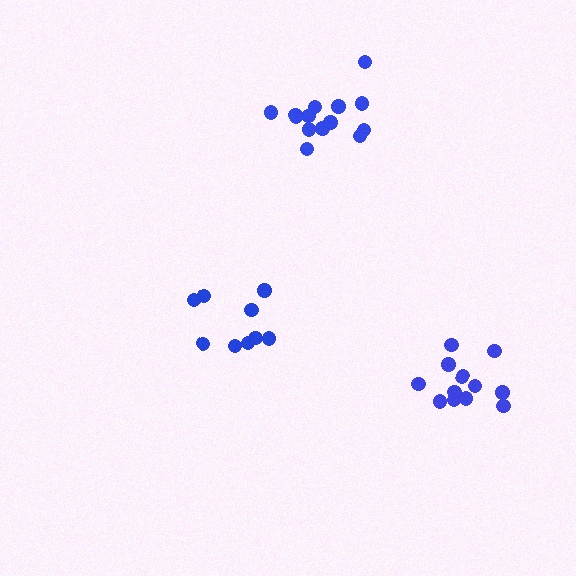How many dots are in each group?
Group 1: 14 dots, Group 2: 9 dots, Group 3: 12 dots (35 total).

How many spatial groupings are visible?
There are 3 spatial groupings.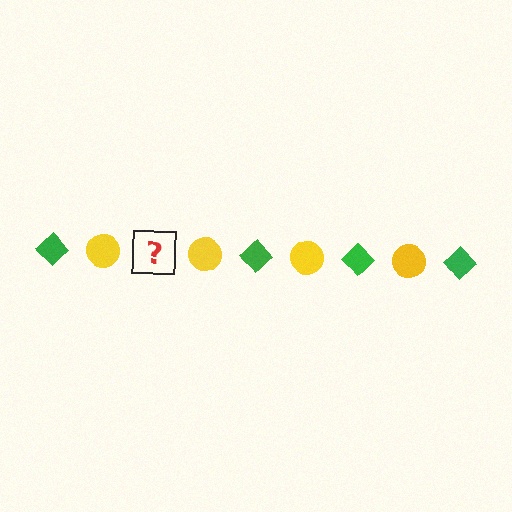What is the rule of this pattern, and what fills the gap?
The rule is that the pattern alternates between green diamond and yellow circle. The gap should be filled with a green diamond.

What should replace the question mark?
The question mark should be replaced with a green diamond.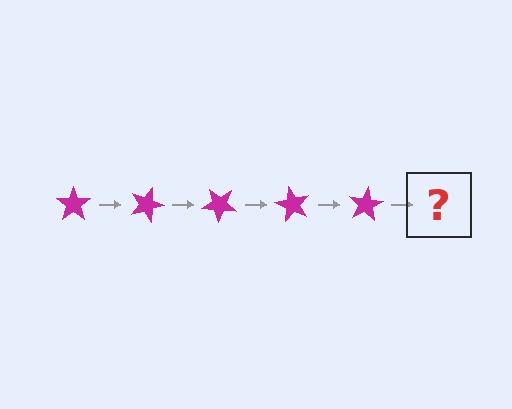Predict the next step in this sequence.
The next step is a magenta star rotated 100 degrees.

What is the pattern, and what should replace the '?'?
The pattern is that the star rotates 20 degrees each step. The '?' should be a magenta star rotated 100 degrees.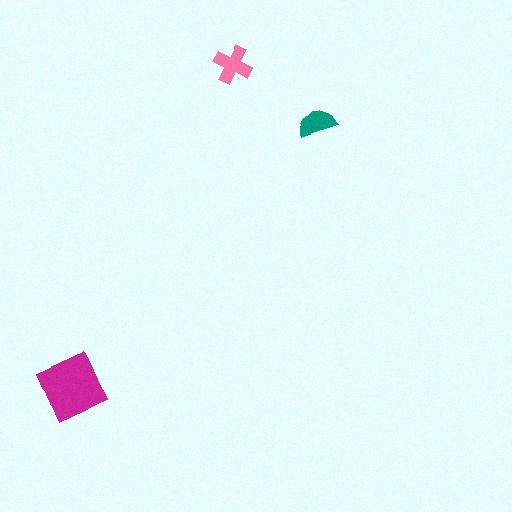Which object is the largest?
The magenta diamond.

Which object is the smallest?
The teal semicircle.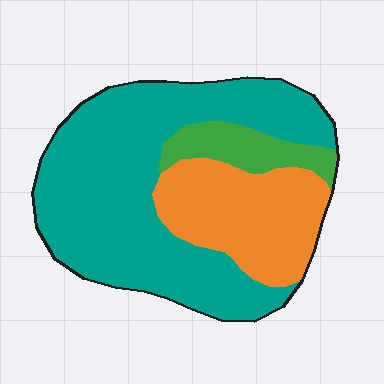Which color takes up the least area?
Green, at roughly 10%.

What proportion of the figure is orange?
Orange covers roughly 25% of the figure.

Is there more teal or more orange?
Teal.